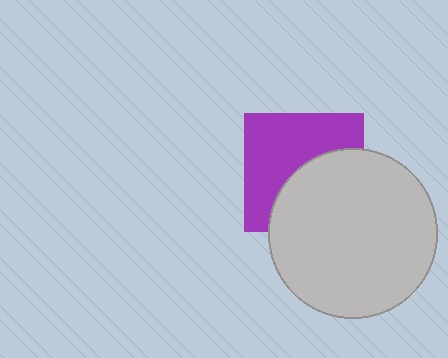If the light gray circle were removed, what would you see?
You would see the complete purple square.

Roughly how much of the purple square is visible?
About half of it is visible (roughly 55%).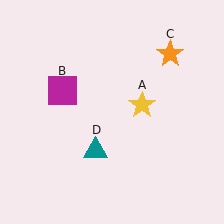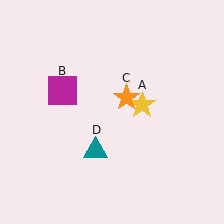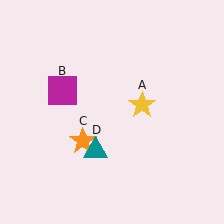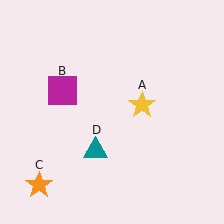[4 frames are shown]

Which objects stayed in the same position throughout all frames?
Yellow star (object A) and magenta square (object B) and teal triangle (object D) remained stationary.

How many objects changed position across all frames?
1 object changed position: orange star (object C).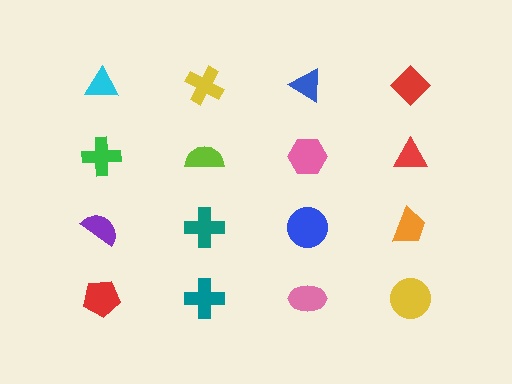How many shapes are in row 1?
4 shapes.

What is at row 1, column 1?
A cyan triangle.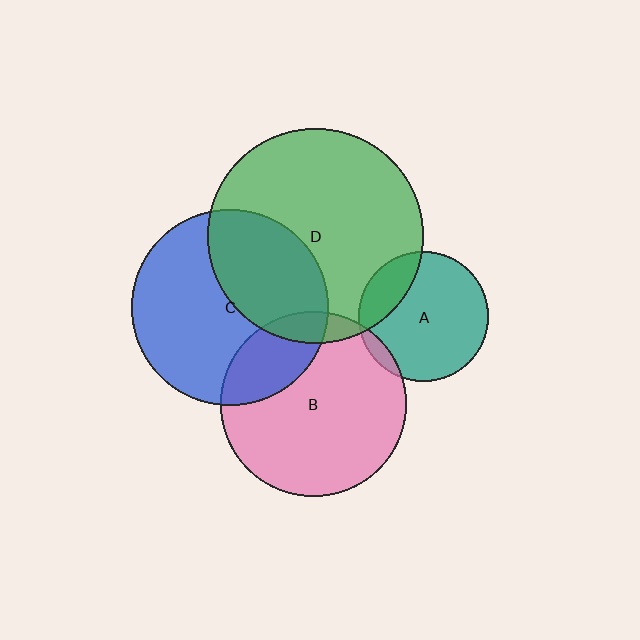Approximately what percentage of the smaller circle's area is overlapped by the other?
Approximately 5%.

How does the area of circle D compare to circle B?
Approximately 1.4 times.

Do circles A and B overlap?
Yes.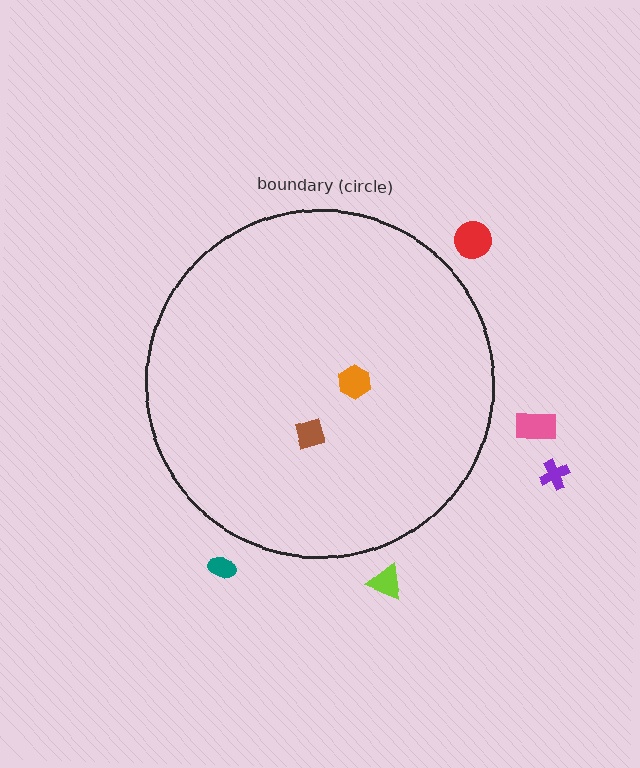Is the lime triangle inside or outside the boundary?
Outside.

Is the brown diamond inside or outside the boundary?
Inside.